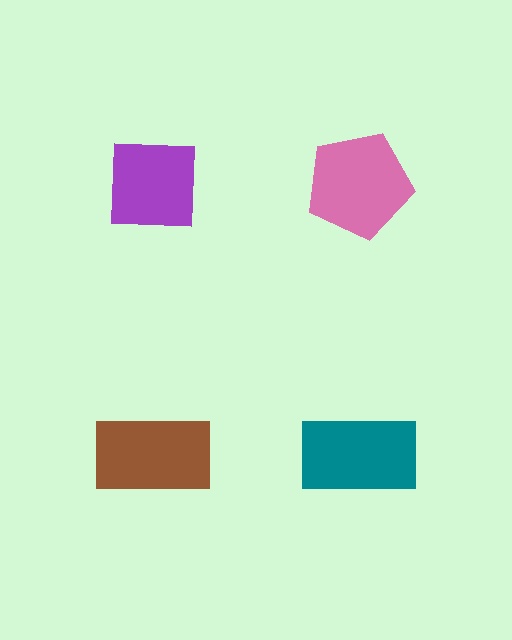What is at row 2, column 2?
A teal rectangle.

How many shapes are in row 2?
2 shapes.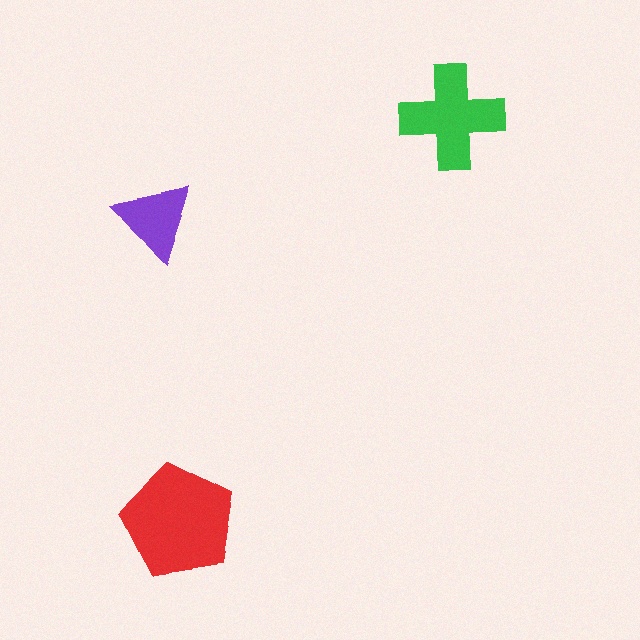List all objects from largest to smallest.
The red pentagon, the green cross, the purple triangle.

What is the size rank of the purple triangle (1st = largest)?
3rd.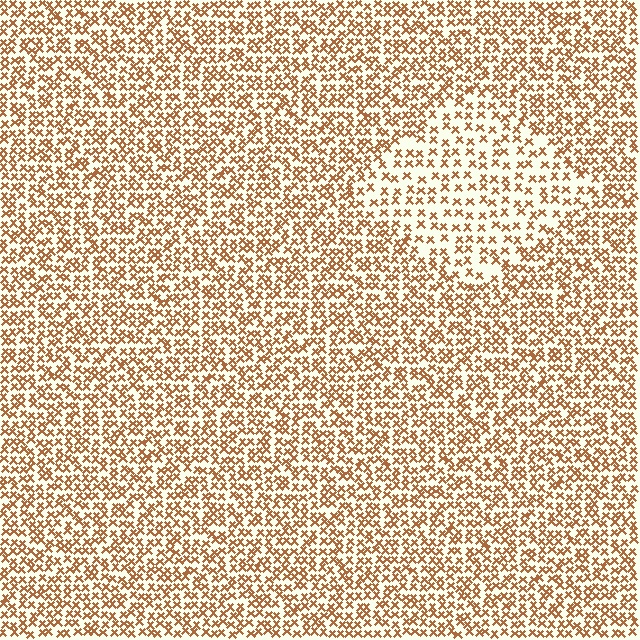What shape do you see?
I see a diamond.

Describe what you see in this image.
The image contains small brown elements arranged at two different densities. A diamond-shaped region is visible where the elements are less densely packed than the surrounding area.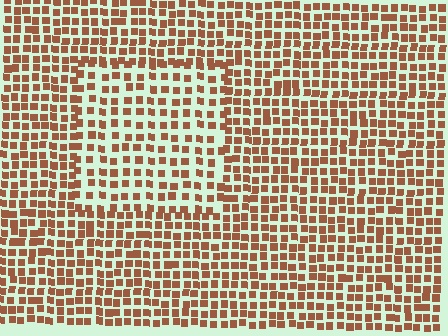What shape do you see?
I see a rectangle.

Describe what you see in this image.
The image contains small brown elements arranged at two different densities. A rectangle-shaped region is visible where the elements are less densely packed than the surrounding area.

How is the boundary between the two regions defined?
The boundary is defined by a change in element density (approximately 1.5x ratio). All elements are the same color, size, and shape.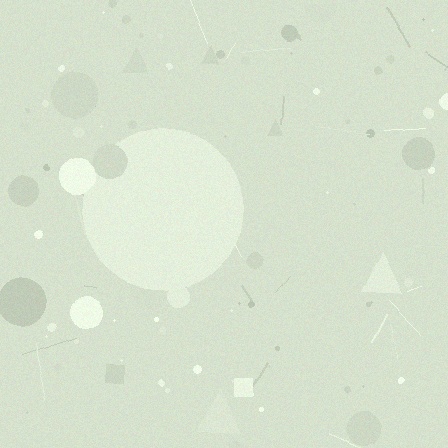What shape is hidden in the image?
A circle is hidden in the image.